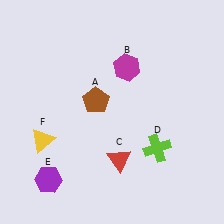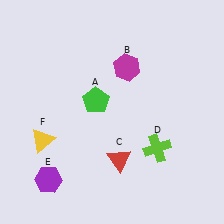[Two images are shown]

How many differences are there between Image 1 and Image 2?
There is 1 difference between the two images.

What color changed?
The pentagon (A) changed from brown in Image 1 to green in Image 2.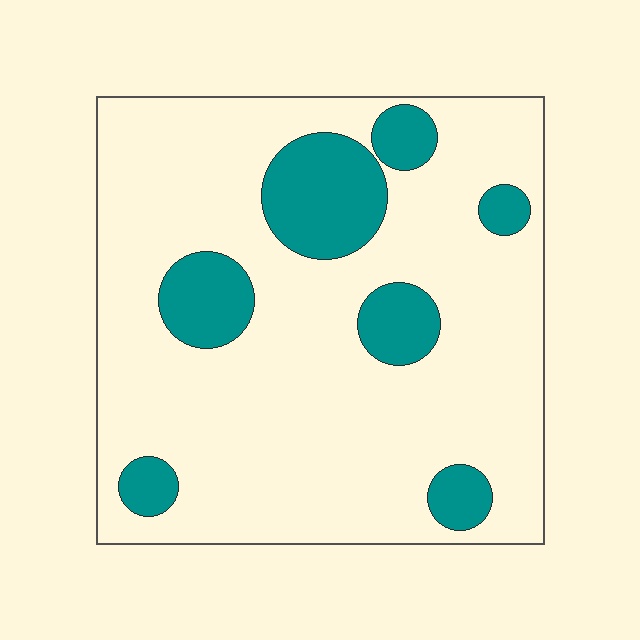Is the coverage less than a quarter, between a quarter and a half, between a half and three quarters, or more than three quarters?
Less than a quarter.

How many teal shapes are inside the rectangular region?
7.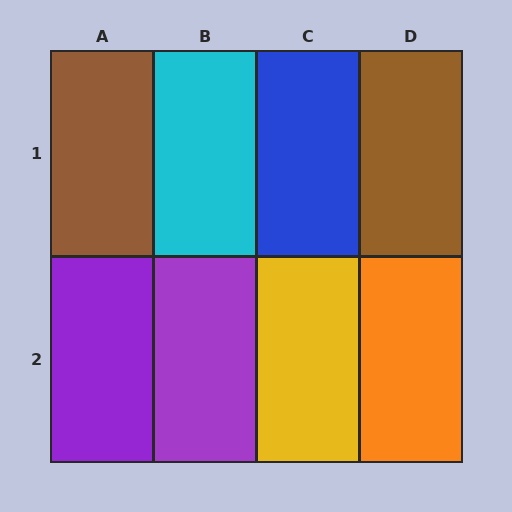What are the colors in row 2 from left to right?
Purple, purple, yellow, orange.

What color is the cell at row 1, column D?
Brown.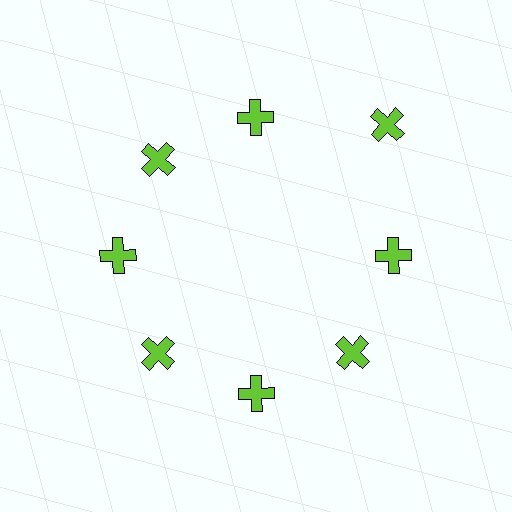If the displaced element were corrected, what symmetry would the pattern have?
It would have 8-fold rotational symmetry — the pattern would map onto itself every 45 degrees.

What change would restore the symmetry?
The symmetry would be restored by moving it inward, back onto the ring so that all 8 crosses sit at equal angles and equal distance from the center.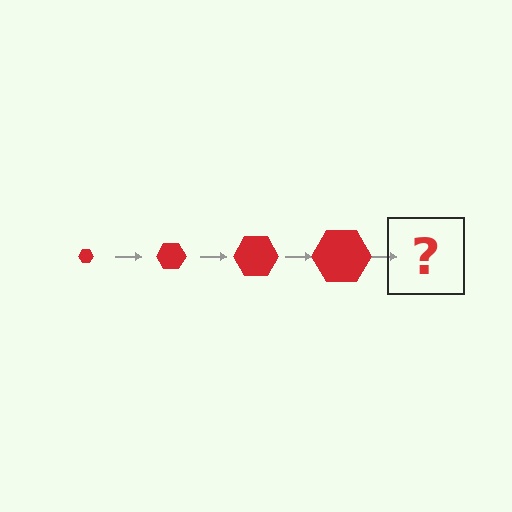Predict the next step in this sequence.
The next step is a red hexagon, larger than the previous one.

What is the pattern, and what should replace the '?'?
The pattern is that the hexagon gets progressively larger each step. The '?' should be a red hexagon, larger than the previous one.